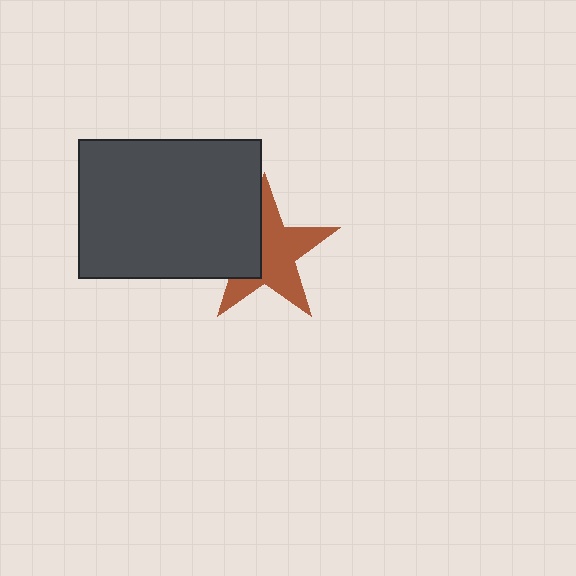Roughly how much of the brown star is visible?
About half of it is visible (roughly 65%).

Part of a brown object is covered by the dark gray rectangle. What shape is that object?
It is a star.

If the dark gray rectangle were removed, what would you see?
You would see the complete brown star.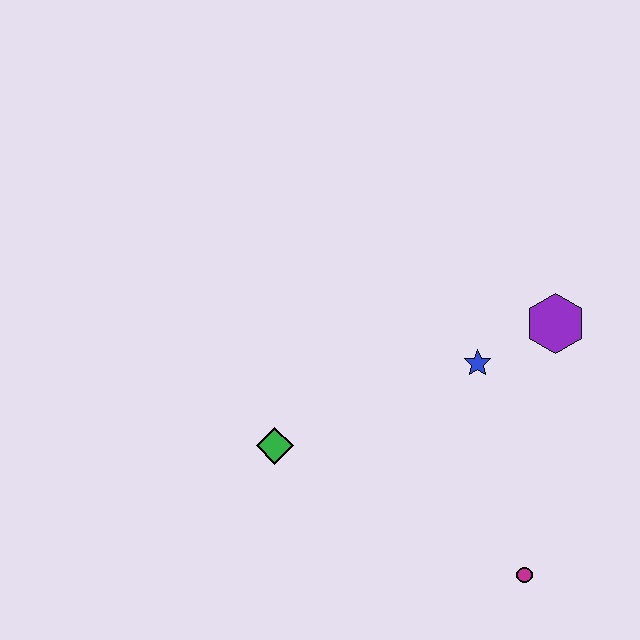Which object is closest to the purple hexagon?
The blue star is closest to the purple hexagon.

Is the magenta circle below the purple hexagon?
Yes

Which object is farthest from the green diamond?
The purple hexagon is farthest from the green diamond.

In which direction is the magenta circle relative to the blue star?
The magenta circle is below the blue star.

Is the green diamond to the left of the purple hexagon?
Yes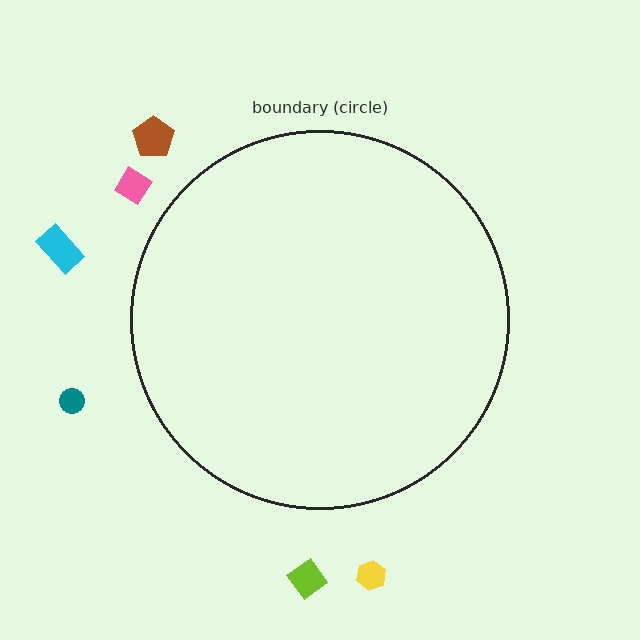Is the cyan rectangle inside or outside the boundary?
Outside.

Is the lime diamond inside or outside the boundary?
Outside.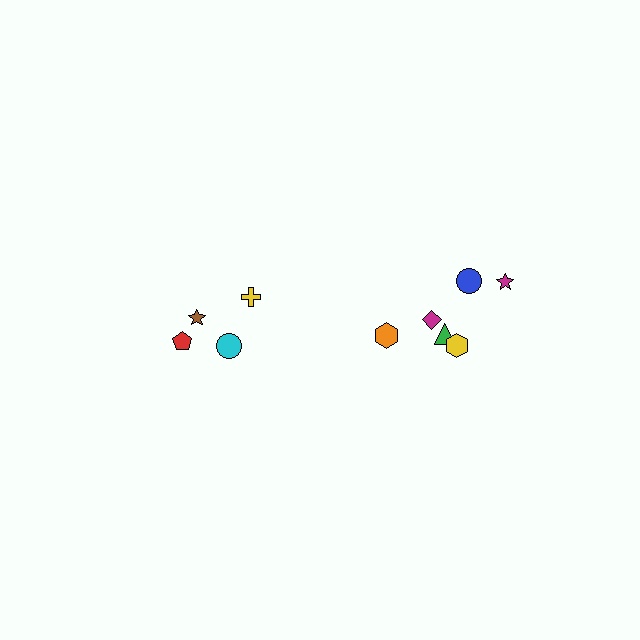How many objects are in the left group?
There are 4 objects.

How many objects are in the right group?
There are 6 objects.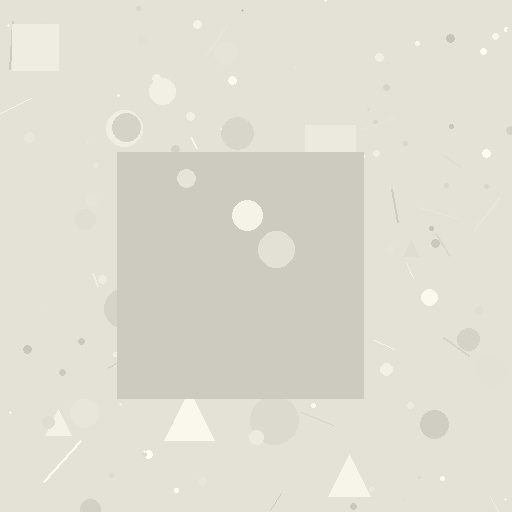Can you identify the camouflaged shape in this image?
The camouflaged shape is a square.